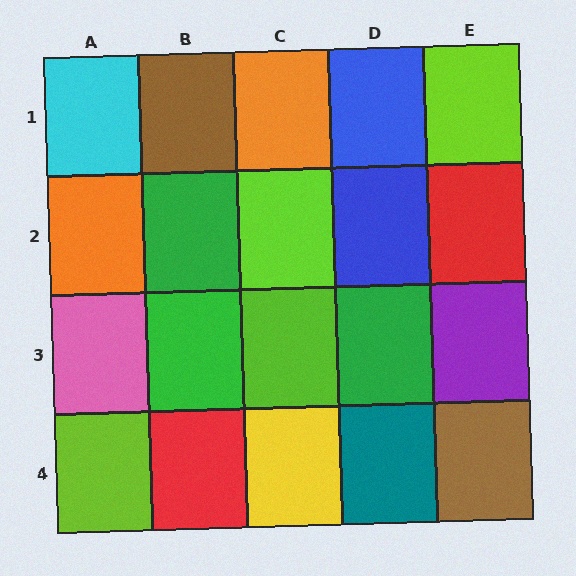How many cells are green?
3 cells are green.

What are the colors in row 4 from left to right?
Lime, red, yellow, teal, brown.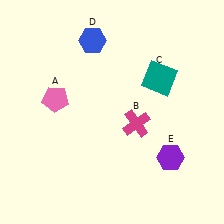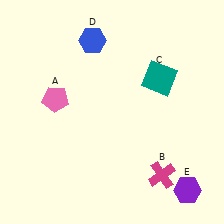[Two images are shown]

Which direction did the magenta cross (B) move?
The magenta cross (B) moved down.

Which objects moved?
The objects that moved are: the magenta cross (B), the purple hexagon (E).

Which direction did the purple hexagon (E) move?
The purple hexagon (E) moved down.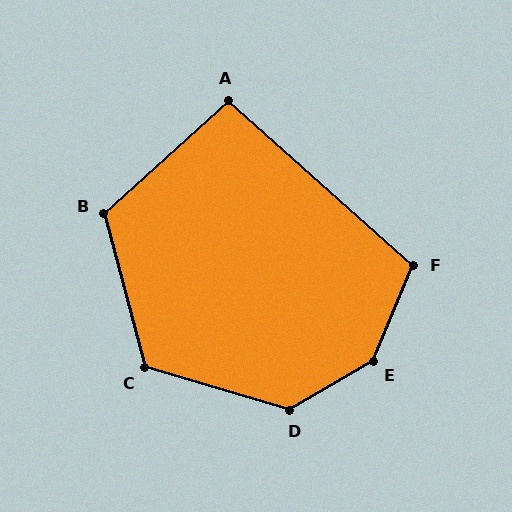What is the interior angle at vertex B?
Approximately 117 degrees (obtuse).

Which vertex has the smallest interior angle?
A, at approximately 96 degrees.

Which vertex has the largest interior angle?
E, at approximately 143 degrees.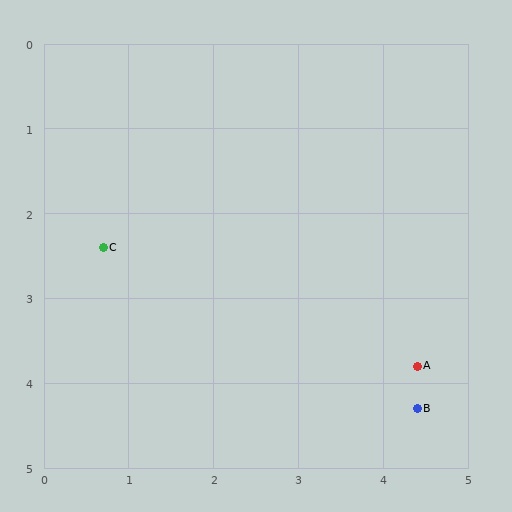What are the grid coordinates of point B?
Point B is at approximately (4.4, 4.3).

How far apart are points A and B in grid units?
Points A and B are about 0.5 grid units apart.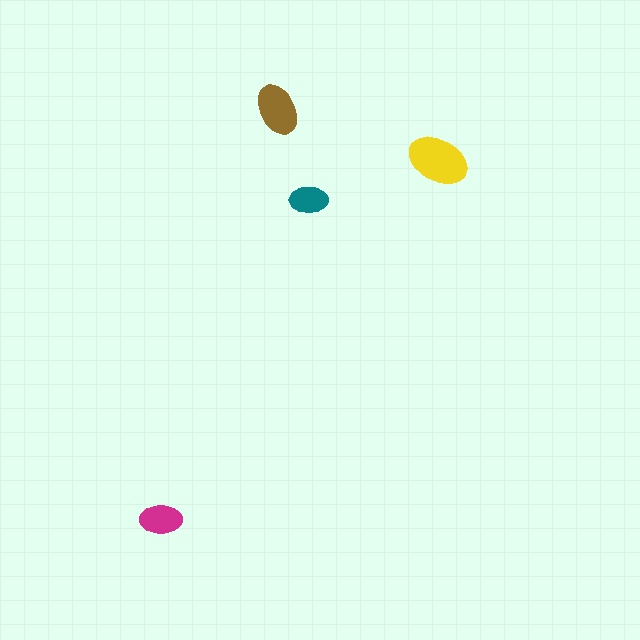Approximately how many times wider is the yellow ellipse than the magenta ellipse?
About 1.5 times wider.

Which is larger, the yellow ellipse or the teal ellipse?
The yellow one.